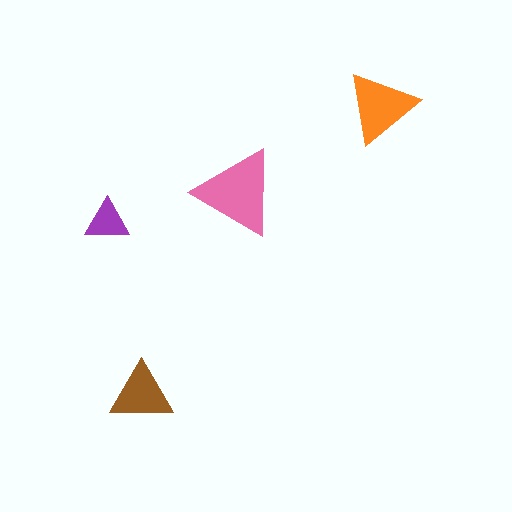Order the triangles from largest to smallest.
the pink one, the orange one, the brown one, the purple one.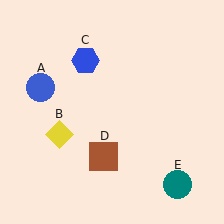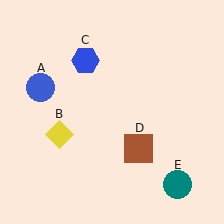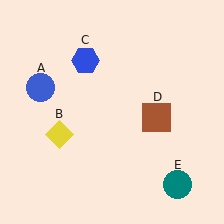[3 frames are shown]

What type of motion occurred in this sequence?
The brown square (object D) rotated counterclockwise around the center of the scene.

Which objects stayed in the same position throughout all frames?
Blue circle (object A) and yellow diamond (object B) and blue hexagon (object C) and teal circle (object E) remained stationary.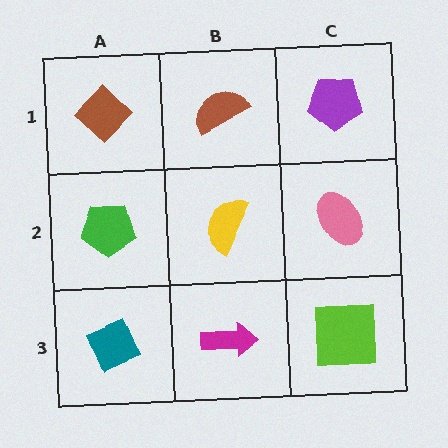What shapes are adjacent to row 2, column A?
A brown diamond (row 1, column A), a teal diamond (row 3, column A), a yellow semicircle (row 2, column B).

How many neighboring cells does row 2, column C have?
3.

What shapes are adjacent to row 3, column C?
A pink ellipse (row 2, column C), a magenta arrow (row 3, column B).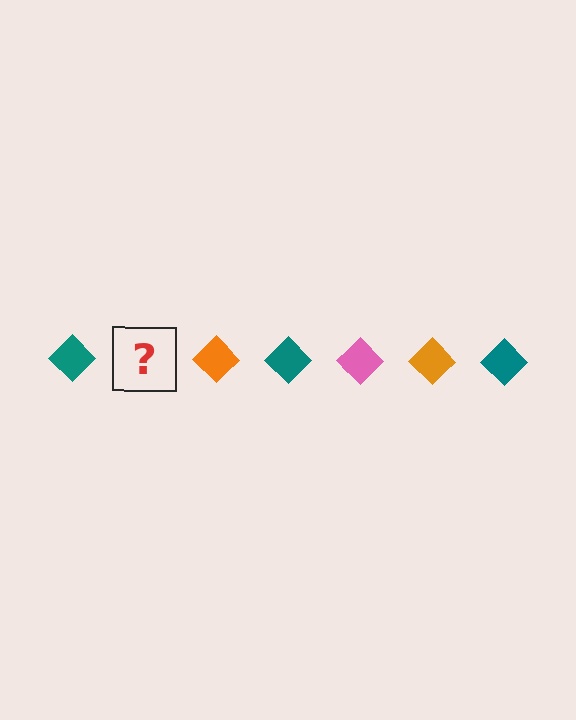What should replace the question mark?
The question mark should be replaced with a pink diamond.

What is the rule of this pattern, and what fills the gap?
The rule is that the pattern cycles through teal, pink, orange diamonds. The gap should be filled with a pink diamond.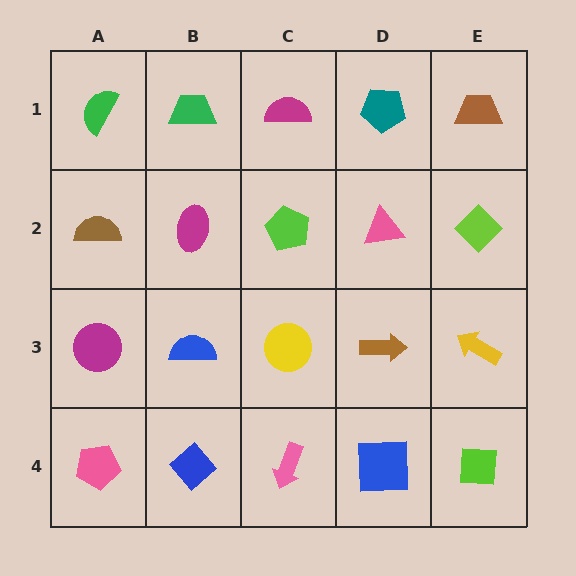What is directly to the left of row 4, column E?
A blue square.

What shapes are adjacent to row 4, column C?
A yellow circle (row 3, column C), a blue diamond (row 4, column B), a blue square (row 4, column D).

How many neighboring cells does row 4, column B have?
3.